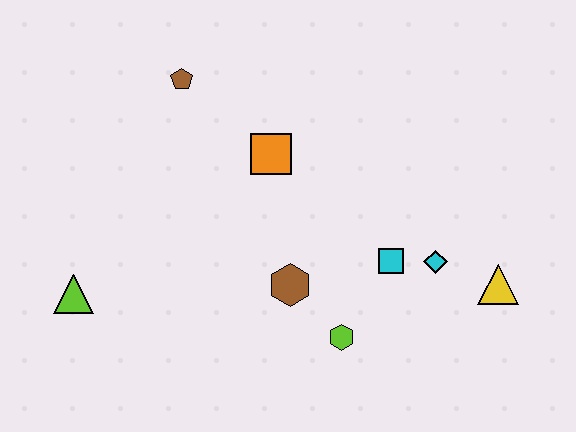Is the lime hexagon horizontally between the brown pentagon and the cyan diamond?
Yes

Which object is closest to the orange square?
The brown pentagon is closest to the orange square.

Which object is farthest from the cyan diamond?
The lime triangle is farthest from the cyan diamond.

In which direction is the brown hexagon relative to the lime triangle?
The brown hexagon is to the right of the lime triangle.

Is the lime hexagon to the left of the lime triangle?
No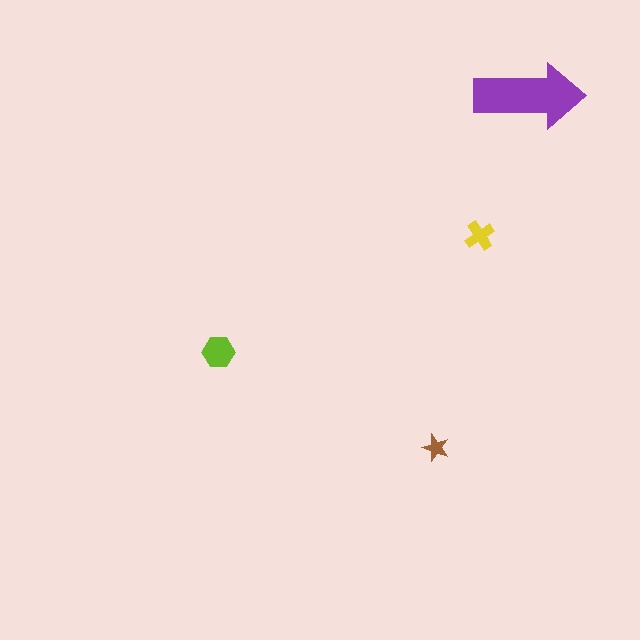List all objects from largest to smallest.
The purple arrow, the lime hexagon, the yellow cross, the brown star.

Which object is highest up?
The purple arrow is topmost.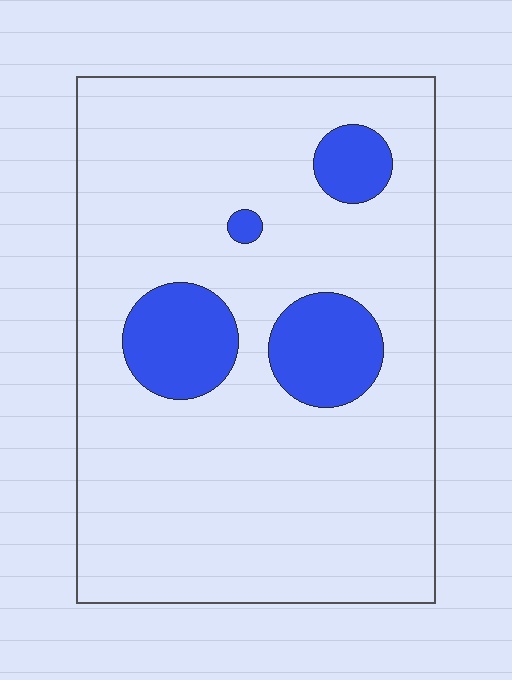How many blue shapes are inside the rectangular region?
4.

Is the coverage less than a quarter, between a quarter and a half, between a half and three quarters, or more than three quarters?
Less than a quarter.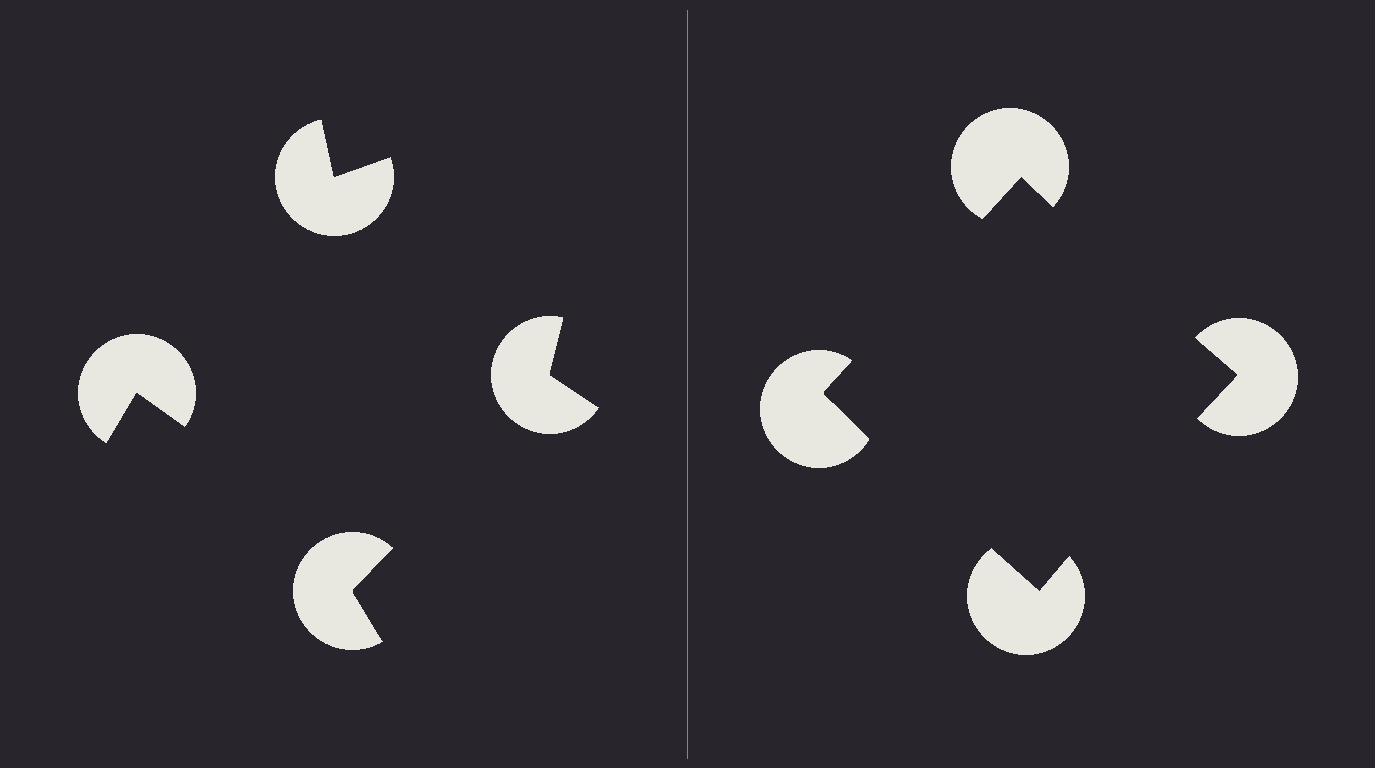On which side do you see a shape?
An illusory square appears on the right side. On the left side the wedge cuts are rotated, so no coherent shape forms.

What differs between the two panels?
The pac-man discs are positioned identically on both sides; only the wedge orientations differ. On the right they align to a square; on the left they are misaligned.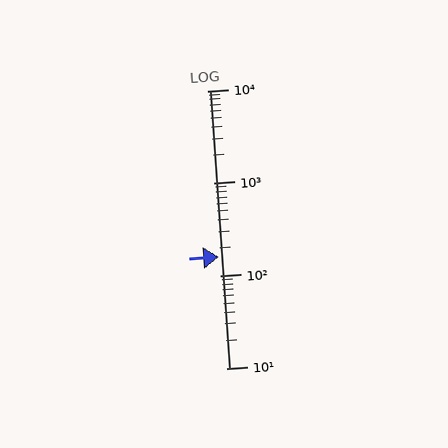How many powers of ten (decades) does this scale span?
The scale spans 3 decades, from 10 to 10000.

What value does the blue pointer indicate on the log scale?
The pointer indicates approximately 160.